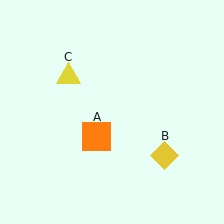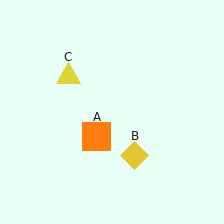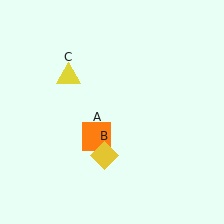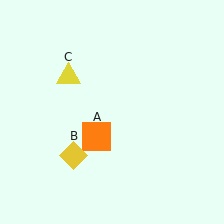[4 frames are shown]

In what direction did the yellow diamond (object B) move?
The yellow diamond (object B) moved left.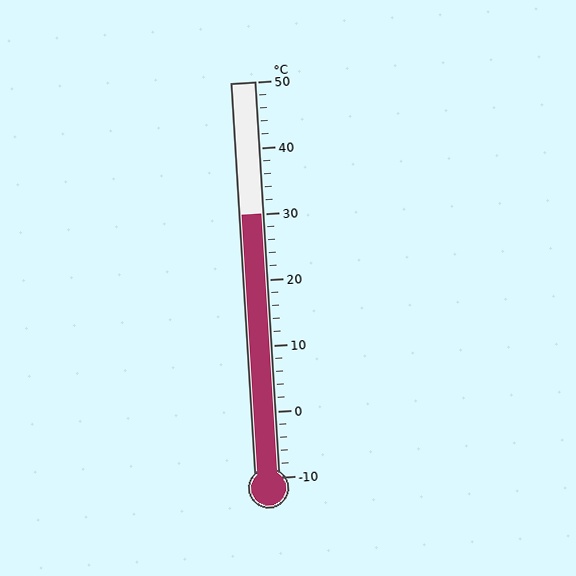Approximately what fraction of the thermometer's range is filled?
The thermometer is filled to approximately 65% of its range.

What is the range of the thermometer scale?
The thermometer scale ranges from -10°C to 50°C.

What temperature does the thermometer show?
The thermometer shows approximately 30°C.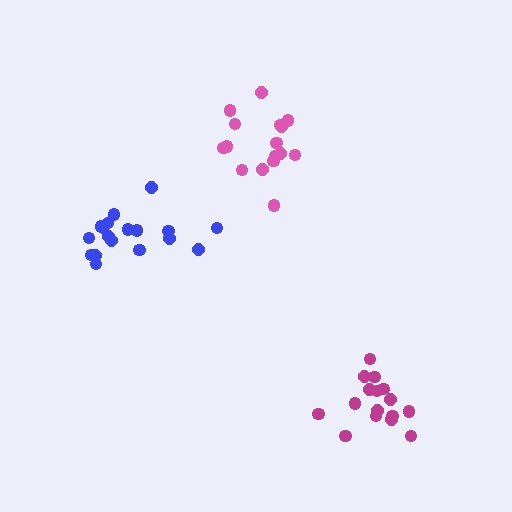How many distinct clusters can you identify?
There are 3 distinct clusters.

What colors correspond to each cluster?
The clusters are colored: magenta, blue, pink.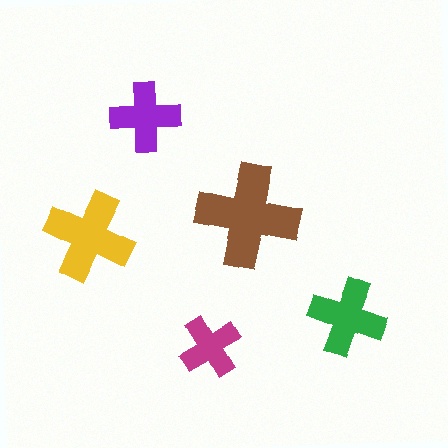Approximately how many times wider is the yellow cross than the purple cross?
About 1.5 times wider.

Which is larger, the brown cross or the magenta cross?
The brown one.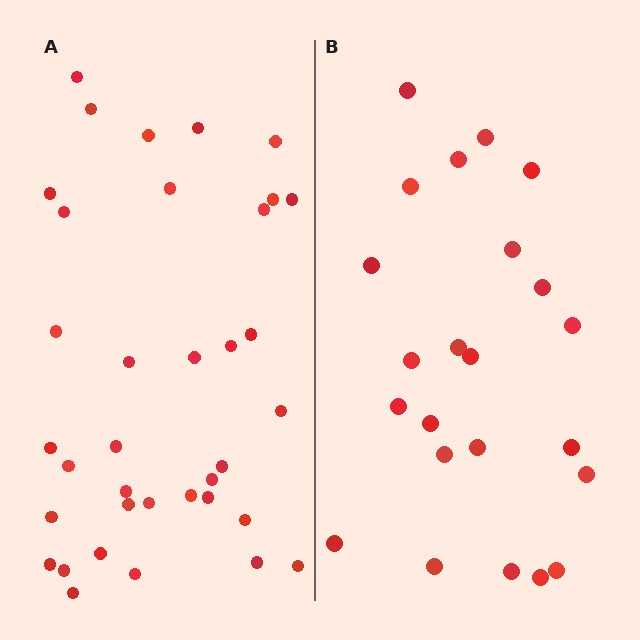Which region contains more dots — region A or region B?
Region A (the left region) has more dots.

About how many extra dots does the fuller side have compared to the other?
Region A has approximately 15 more dots than region B.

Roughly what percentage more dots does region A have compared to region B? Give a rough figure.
About 55% more.